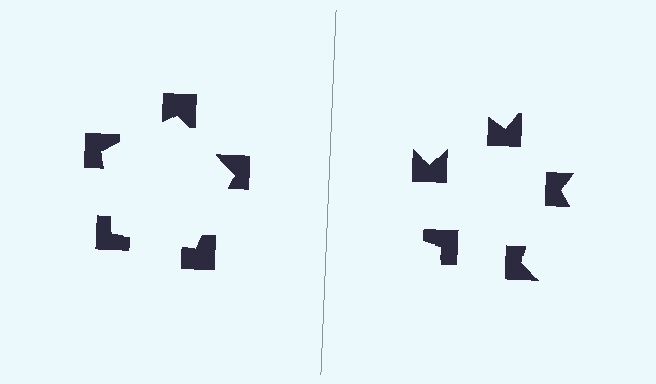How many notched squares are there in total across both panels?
10 — 5 on each side.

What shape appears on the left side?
An illusory pentagon.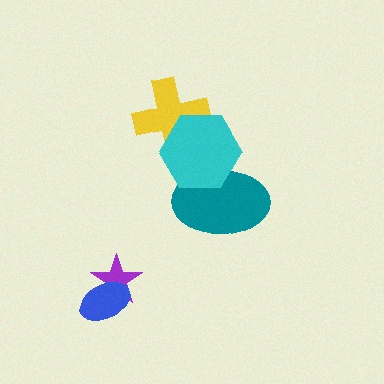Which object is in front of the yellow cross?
The cyan hexagon is in front of the yellow cross.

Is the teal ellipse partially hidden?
Yes, it is partially covered by another shape.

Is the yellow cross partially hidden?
Yes, it is partially covered by another shape.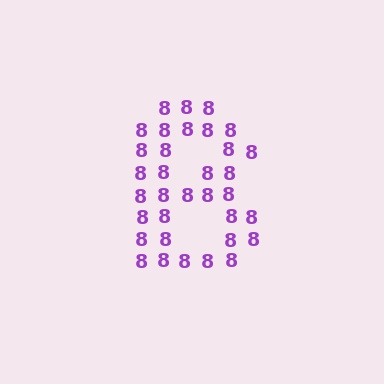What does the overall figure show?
The overall figure shows the digit 8.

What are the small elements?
The small elements are digit 8's.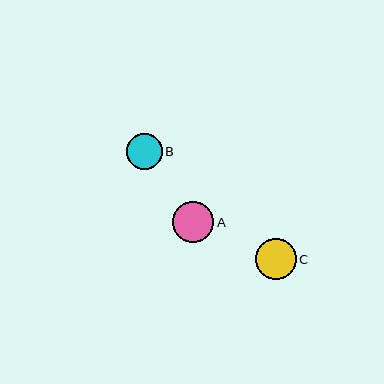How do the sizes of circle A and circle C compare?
Circle A and circle C are approximately the same size.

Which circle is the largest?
Circle A is the largest with a size of approximately 41 pixels.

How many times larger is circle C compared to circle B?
Circle C is approximately 1.1 times the size of circle B.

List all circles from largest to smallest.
From largest to smallest: A, C, B.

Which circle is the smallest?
Circle B is the smallest with a size of approximately 36 pixels.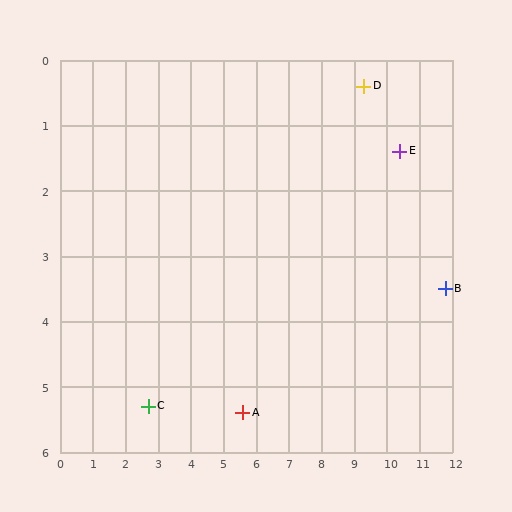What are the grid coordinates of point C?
Point C is at approximately (2.7, 5.3).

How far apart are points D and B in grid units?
Points D and B are about 4.0 grid units apart.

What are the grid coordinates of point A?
Point A is at approximately (5.6, 5.4).